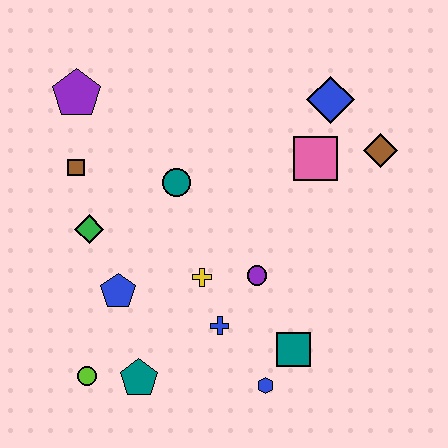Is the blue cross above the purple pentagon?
No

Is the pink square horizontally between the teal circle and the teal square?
No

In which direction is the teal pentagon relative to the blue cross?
The teal pentagon is to the left of the blue cross.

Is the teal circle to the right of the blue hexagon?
No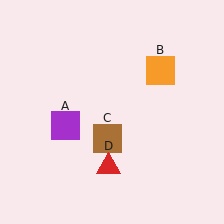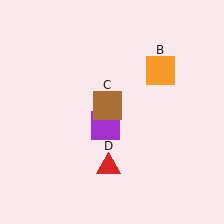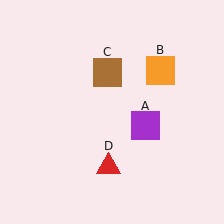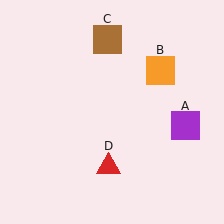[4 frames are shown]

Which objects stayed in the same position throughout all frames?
Orange square (object B) and red triangle (object D) remained stationary.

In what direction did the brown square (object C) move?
The brown square (object C) moved up.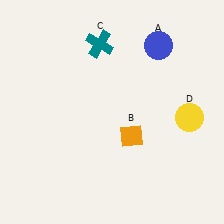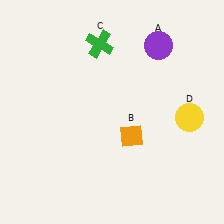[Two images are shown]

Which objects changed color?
A changed from blue to purple. C changed from teal to green.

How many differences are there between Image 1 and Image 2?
There are 2 differences between the two images.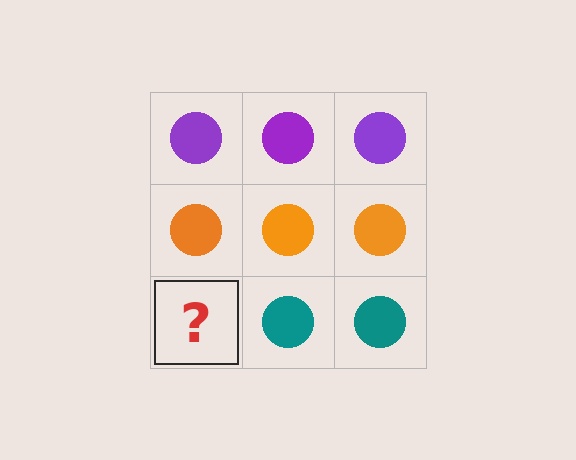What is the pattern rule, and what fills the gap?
The rule is that each row has a consistent color. The gap should be filled with a teal circle.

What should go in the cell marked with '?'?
The missing cell should contain a teal circle.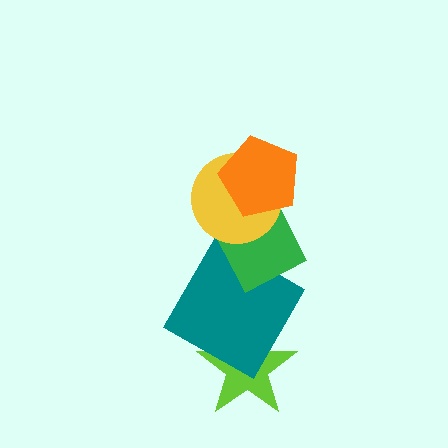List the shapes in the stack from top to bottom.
From top to bottom: the orange pentagon, the yellow circle, the green diamond, the teal square, the lime star.